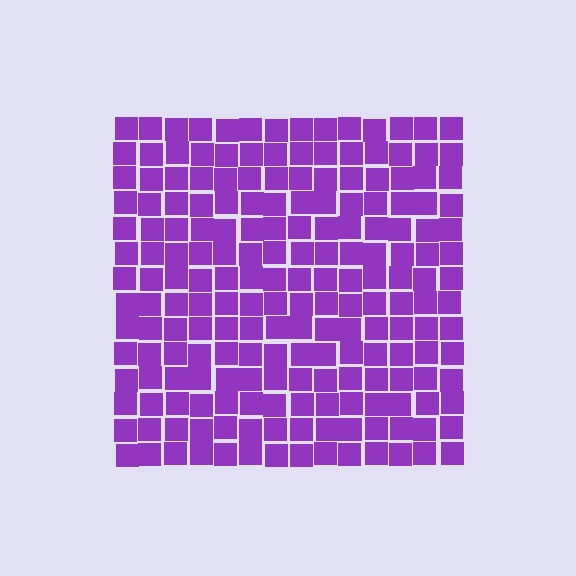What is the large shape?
The large shape is a square.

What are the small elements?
The small elements are squares.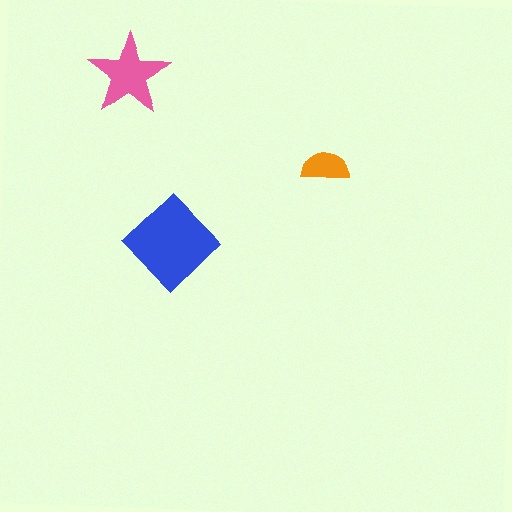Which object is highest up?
The pink star is topmost.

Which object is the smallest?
The orange semicircle.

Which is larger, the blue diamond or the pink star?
The blue diamond.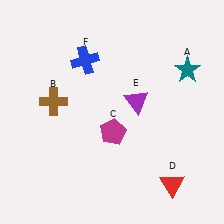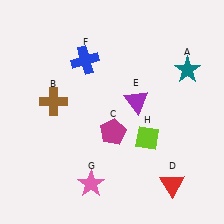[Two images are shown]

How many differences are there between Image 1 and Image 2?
There are 2 differences between the two images.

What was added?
A pink star (G), a lime diamond (H) were added in Image 2.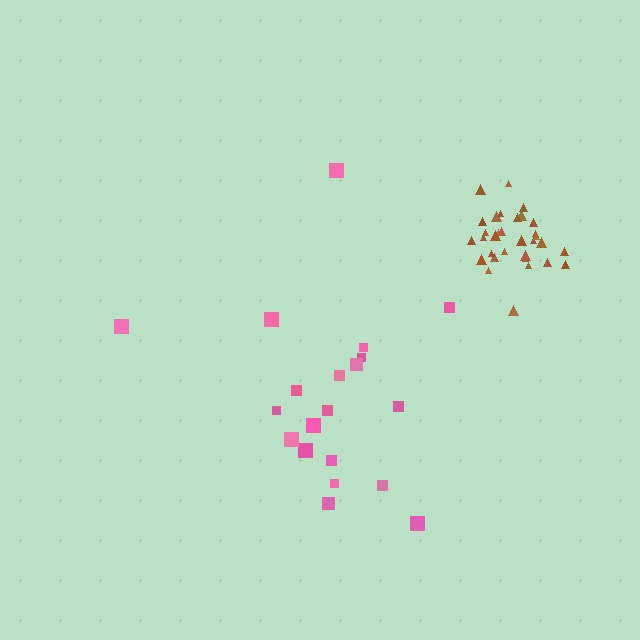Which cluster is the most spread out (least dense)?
Pink.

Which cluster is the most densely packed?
Brown.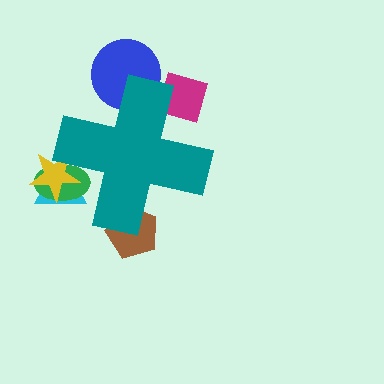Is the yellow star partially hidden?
Yes, the yellow star is partially hidden behind the teal cross.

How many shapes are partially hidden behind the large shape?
6 shapes are partially hidden.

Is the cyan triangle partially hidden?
Yes, the cyan triangle is partially hidden behind the teal cross.